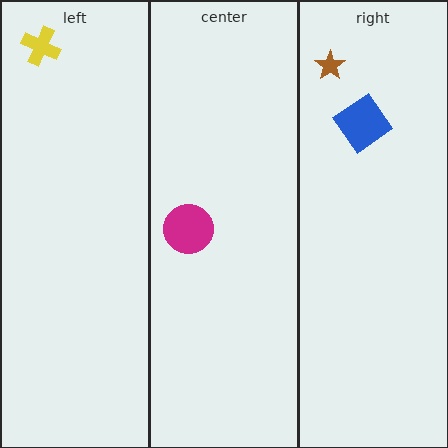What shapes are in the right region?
The blue diamond, the brown star.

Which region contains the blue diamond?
The right region.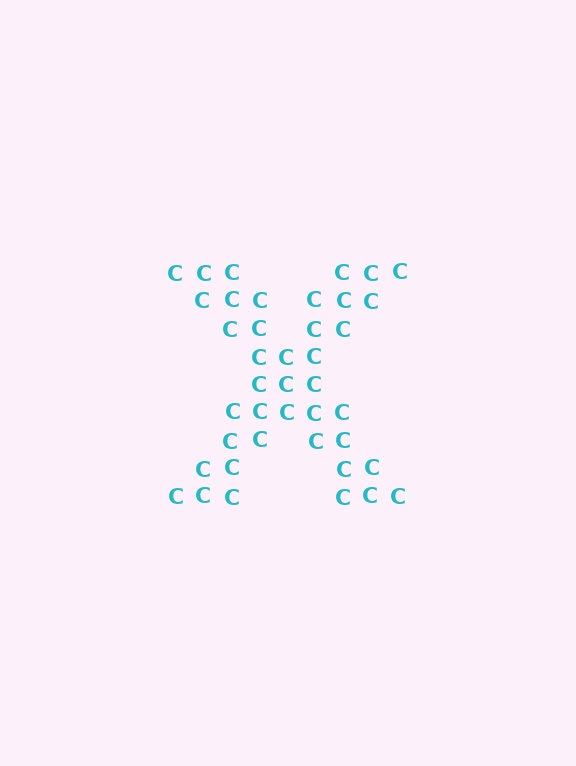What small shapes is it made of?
It is made of small letter C's.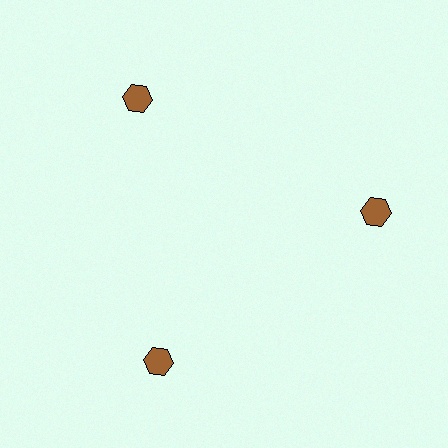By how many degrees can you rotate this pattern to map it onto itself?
The pattern maps onto itself every 120 degrees of rotation.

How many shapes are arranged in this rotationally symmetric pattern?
There are 3 shapes, arranged in 3 groups of 1.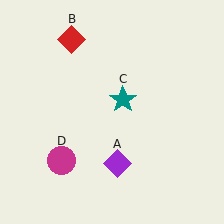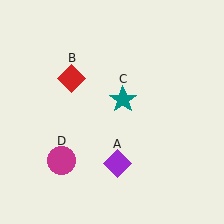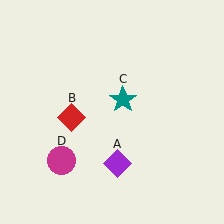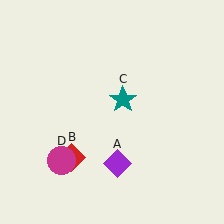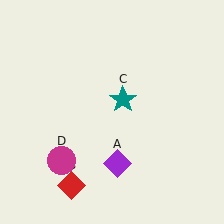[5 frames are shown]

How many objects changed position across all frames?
1 object changed position: red diamond (object B).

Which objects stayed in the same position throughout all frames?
Purple diamond (object A) and teal star (object C) and magenta circle (object D) remained stationary.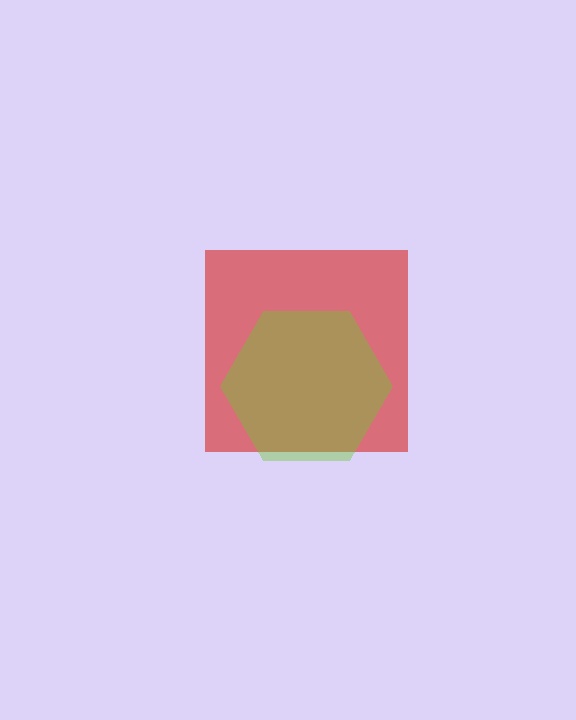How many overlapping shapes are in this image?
There are 2 overlapping shapes in the image.